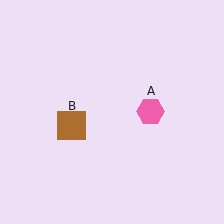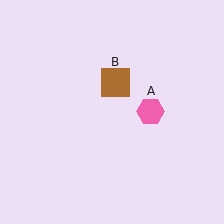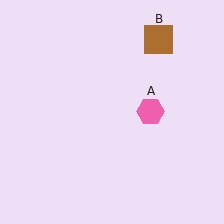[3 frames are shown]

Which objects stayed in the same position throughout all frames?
Pink hexagon (object A) remained stationary.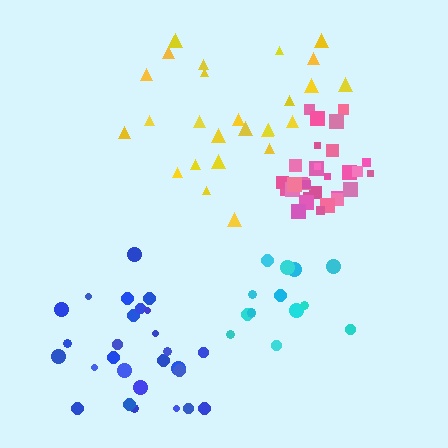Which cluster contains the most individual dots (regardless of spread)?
Pink (32).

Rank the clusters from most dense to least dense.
pink, cyan, blue, yellow.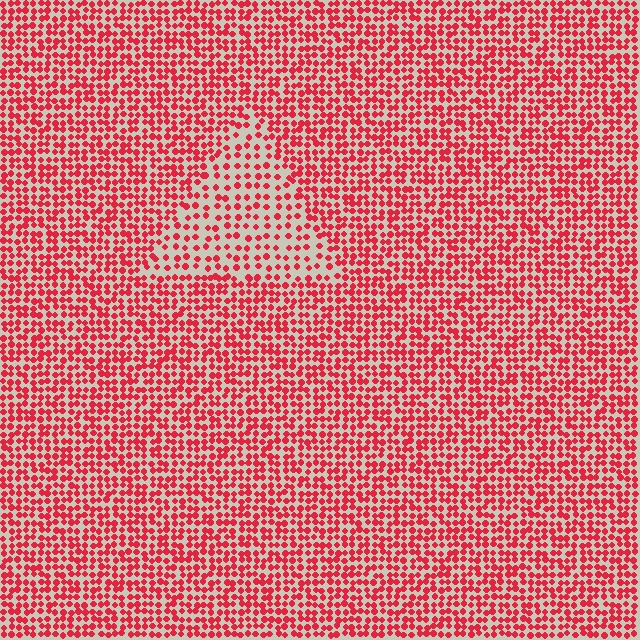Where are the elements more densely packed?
The elements are more densely packed outside the triangle boundary.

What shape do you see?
I see a triangle.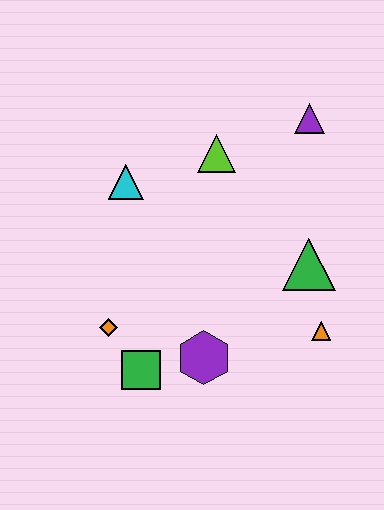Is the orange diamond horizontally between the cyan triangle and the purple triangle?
No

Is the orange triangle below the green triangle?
Yes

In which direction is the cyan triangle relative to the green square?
The cyan triangle is above the green square.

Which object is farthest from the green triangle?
The orange diamond is farthest from the green triangle.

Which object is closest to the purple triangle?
The lime triangle is closest to the purple triangle.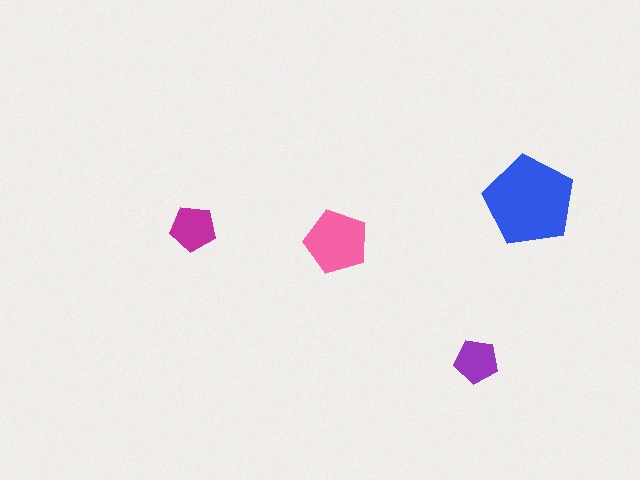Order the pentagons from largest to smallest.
the blue one, the pink one, the magenta one, the purple one.